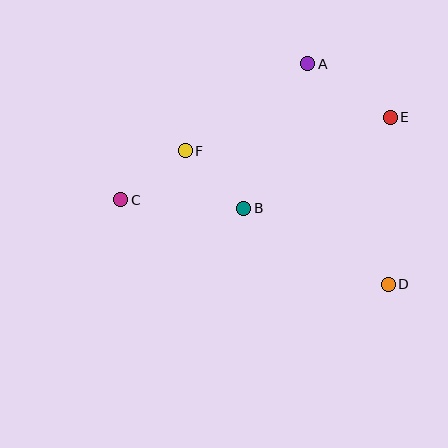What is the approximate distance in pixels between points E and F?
The distance between E and F is approximately 208 pixels.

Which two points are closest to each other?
Points C and F are closest to each other.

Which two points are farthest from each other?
Points C and E are farthest from each other.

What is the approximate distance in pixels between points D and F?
The distance between D and F is approximately 243 pixels.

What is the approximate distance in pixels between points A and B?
The distance between A and B is approximately 158 pixels.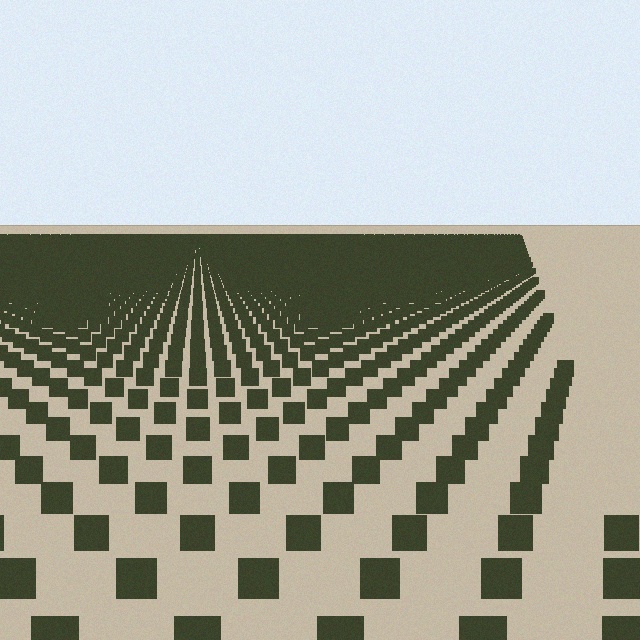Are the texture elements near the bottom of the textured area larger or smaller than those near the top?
Larger. Near the bottom, elements are closer to the viewer and appear at a bigger on-screen size.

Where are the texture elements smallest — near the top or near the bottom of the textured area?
Near the top.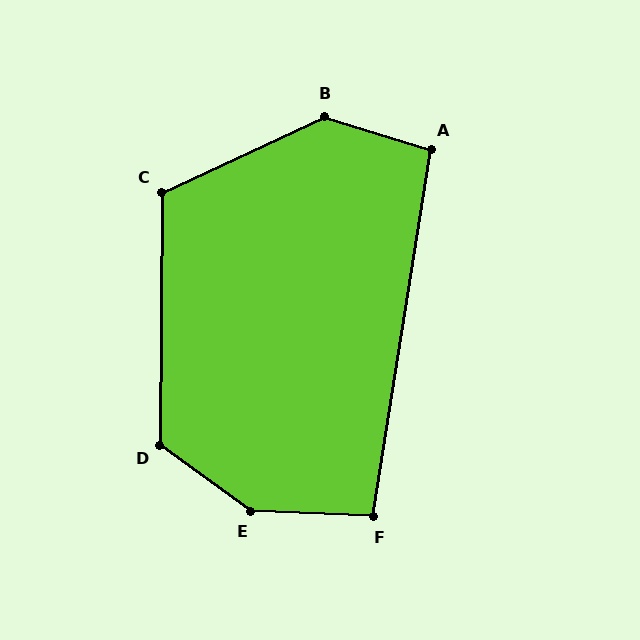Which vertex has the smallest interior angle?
F, at approximately 96 degrees.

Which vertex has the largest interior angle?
E, at approximately 146 degrees.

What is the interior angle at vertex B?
Approximately 138 degrees (obtuse).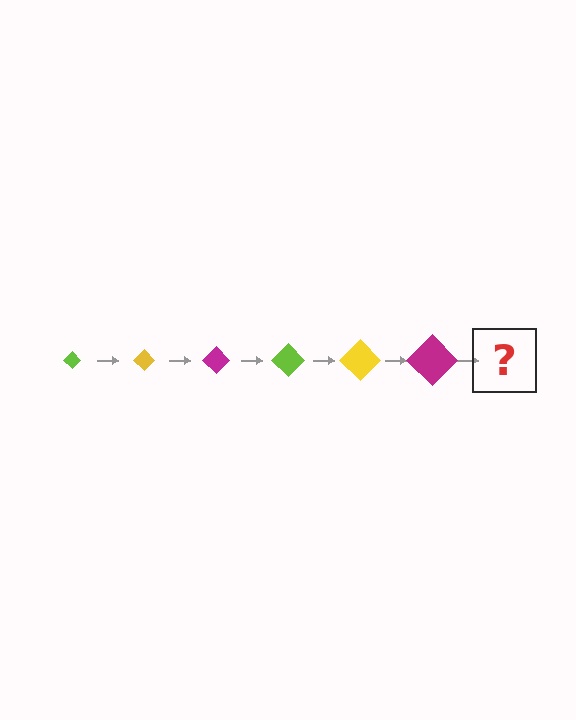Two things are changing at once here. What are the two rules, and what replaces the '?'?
The two rules are that the diamond grows larger each step and the color cycles through lime, yellow, and magenta. The '?' should be a lime diamond, larger than the previous one.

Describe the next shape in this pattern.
It should be a lime diamond, larger than the previous one.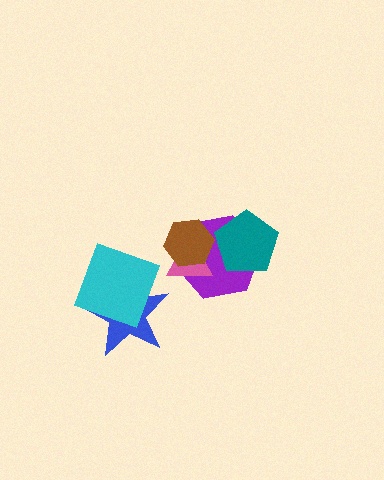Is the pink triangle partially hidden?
Yes, it is partially covered by another shape.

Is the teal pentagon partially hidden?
No, no other shape covers it.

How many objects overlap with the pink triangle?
2 objects overlap with the pink triangle.